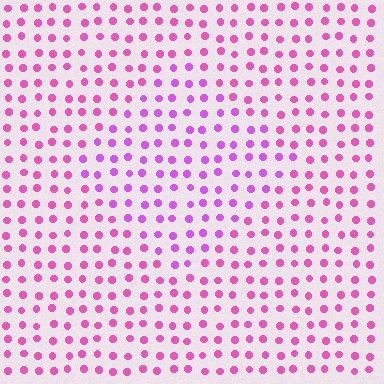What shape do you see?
I see a diamond.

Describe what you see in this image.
The image is filled with small pink elements in a uniform arrangement. A diamond-shaped region is visible where the elements are tinted to a slightly different hue, forming a subtle color boundary.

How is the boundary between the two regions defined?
The boundary is defined purely by a slight shift in hue (about 28 degrees). Spacing, size, and orientation are identical on both sides.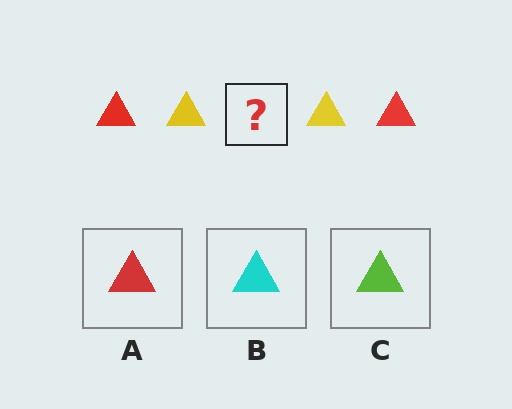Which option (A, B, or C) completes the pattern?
A.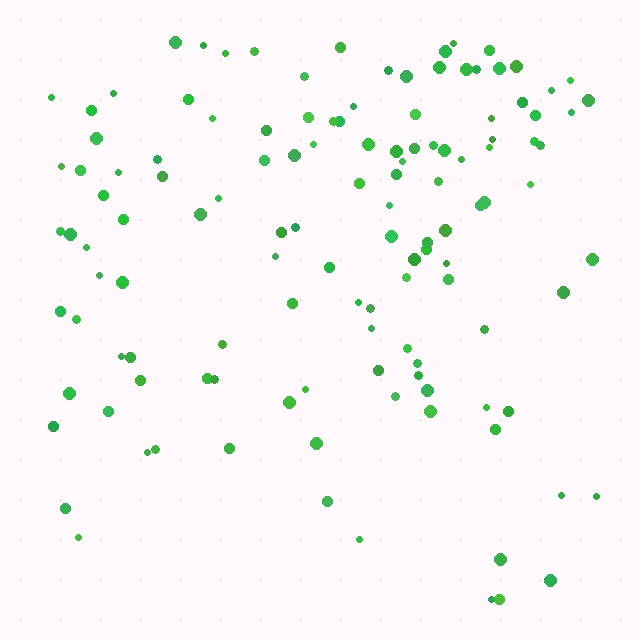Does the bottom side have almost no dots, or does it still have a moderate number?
Still a moderate number, just noticeably fewer than the top.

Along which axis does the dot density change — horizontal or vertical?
Vertical.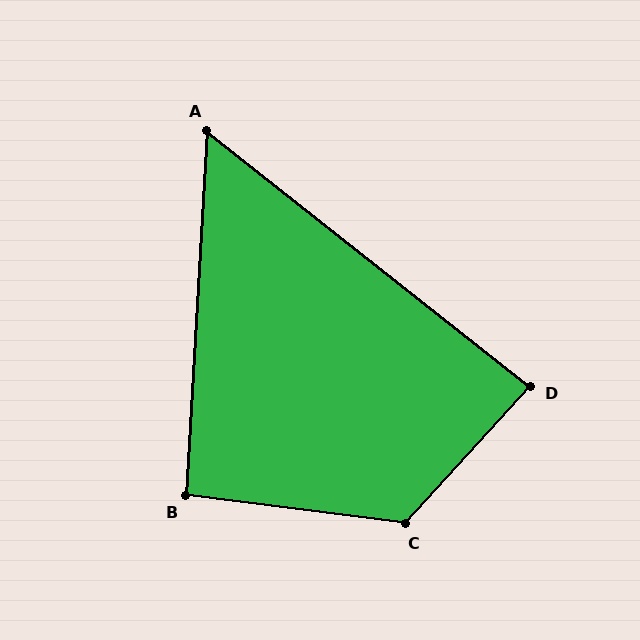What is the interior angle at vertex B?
Approximately 94 degrees (approximately right).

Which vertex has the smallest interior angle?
A, at approximately 55 degrees.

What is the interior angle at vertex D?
Approximately 86 degrees (approximately right).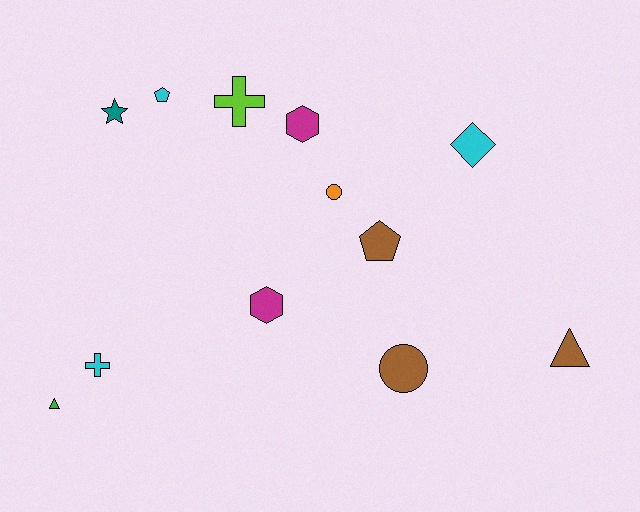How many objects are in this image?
There are 12 objects.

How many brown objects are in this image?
There are 3 brown objects.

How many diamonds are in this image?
There is 1 diamond.